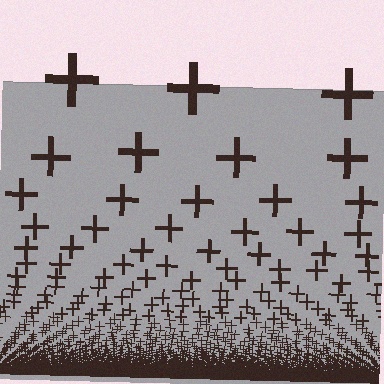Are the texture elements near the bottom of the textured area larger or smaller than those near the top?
Smaller. The gradient is inverted — elements near the bottom are smaller and denser.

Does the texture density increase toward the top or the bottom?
Density increases toward the bottom.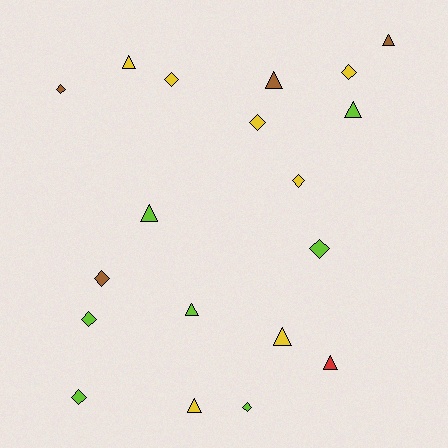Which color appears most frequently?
Yellow, with 7 objects.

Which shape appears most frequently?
Diamond, with 10 objects.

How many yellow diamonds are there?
There are 4 yellow diamonds.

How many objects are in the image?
There are 19 objects.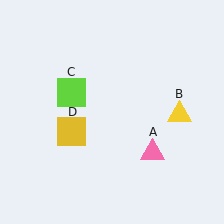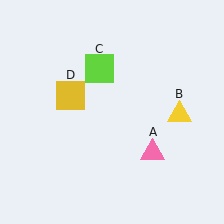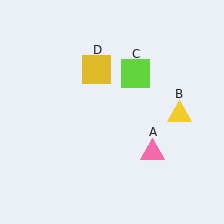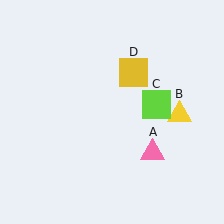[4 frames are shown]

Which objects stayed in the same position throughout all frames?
Pink triangle (object A) and yellow triangle (object B) remained stationary.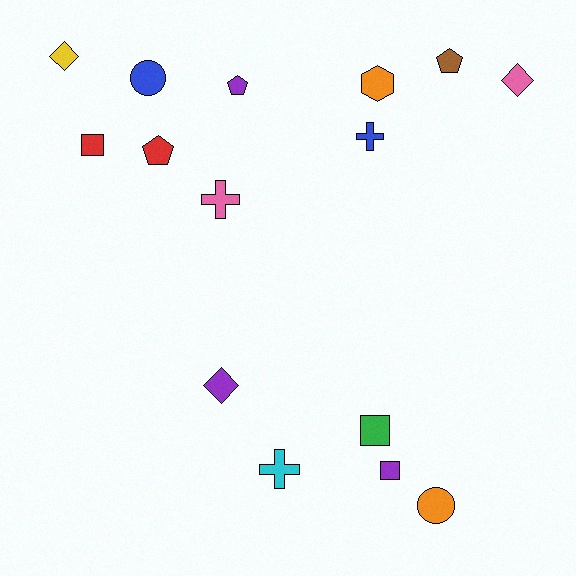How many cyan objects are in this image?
There is 1 cyan object.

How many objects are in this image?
There are 15 objects.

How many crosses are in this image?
There are 3 crosses.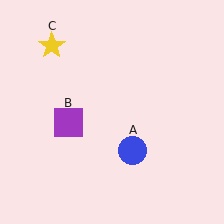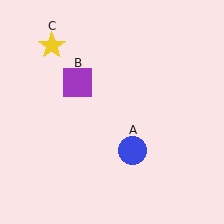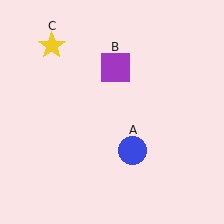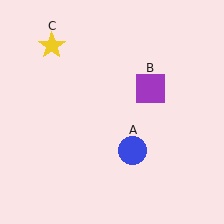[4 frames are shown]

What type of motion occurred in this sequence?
The purple square (object B) rotated clockwise around the center of the scene.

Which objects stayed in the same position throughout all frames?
Blue circle (object A) and yellow star (object C) remained stationary.